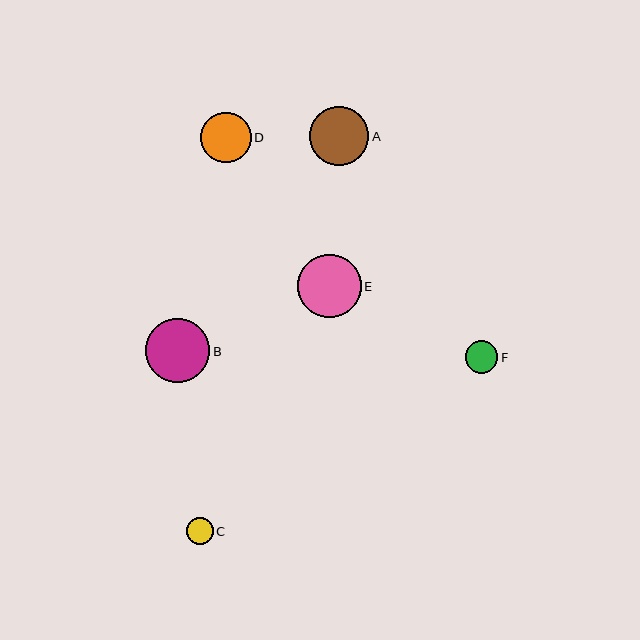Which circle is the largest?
Circle B is the largest with a size of approximately 64 pixels.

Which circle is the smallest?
Circle C is the smallest with a size of approximately 27 pixels.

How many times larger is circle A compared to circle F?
Circle A is approximately 1.8 times the size of circle F.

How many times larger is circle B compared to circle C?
Circle B is approximately 2.3 times the size of circle C.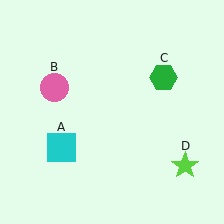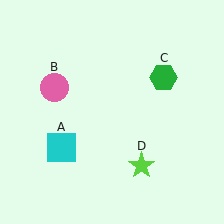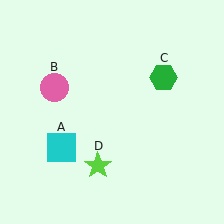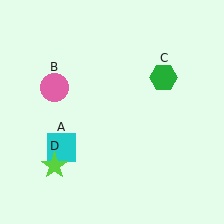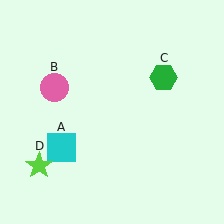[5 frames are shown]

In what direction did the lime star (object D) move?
The lime star (object D) moved left.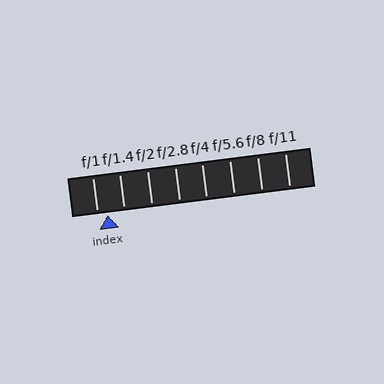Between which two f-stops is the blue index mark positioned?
The index mark is between f/1 and f/1.4.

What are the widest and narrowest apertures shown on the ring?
The widest aperture shown is f/1 and the narrowest is f/11.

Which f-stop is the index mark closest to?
The index mark is closest to f/1.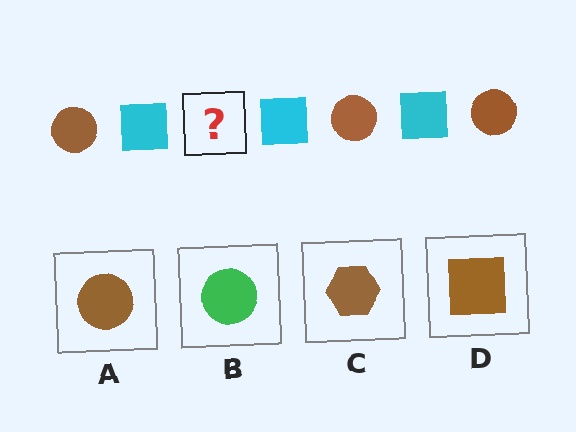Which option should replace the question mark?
Option A.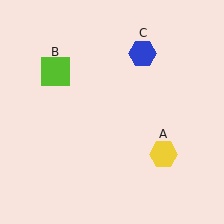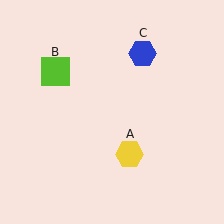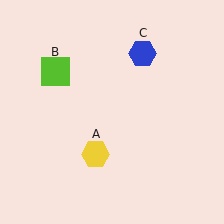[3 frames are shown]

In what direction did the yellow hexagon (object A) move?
The yellow hexagon (object A) moved left.